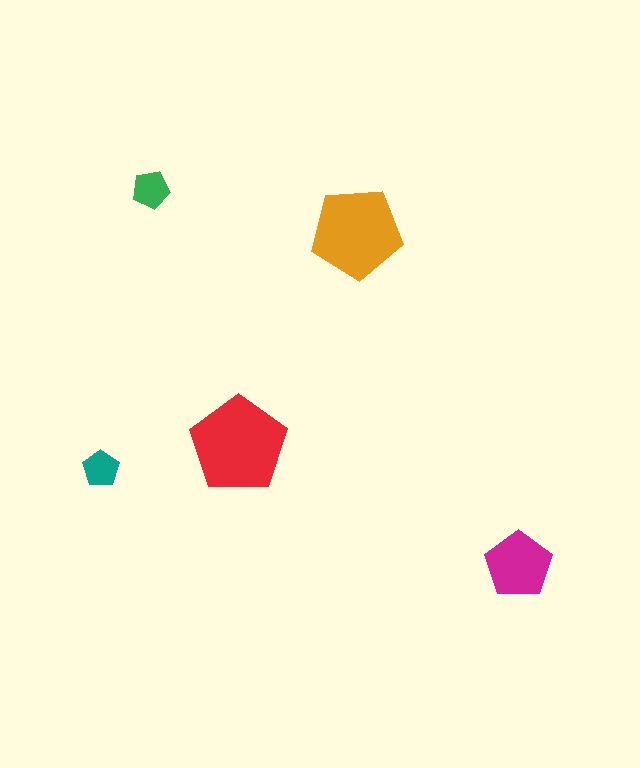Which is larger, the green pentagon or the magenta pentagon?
The magenta one.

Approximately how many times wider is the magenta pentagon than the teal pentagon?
About 2 times wider.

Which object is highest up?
The green pentagon is topmost.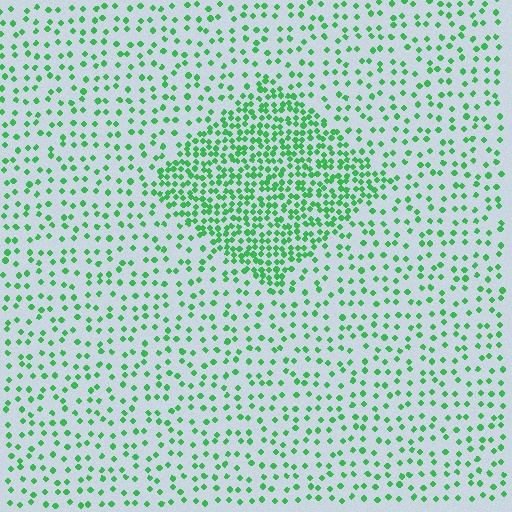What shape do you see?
I see a diamond.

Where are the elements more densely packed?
The elements are more densely packed inside the diamond boundary.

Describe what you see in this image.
The image contains small green elements arranged at two different densities. A diamond-shaped region is visible where the elements are more densely packed than the surrounding area.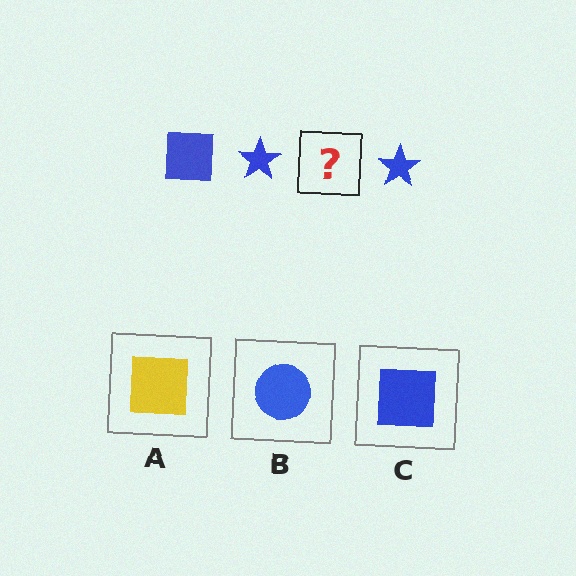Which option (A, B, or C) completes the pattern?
C.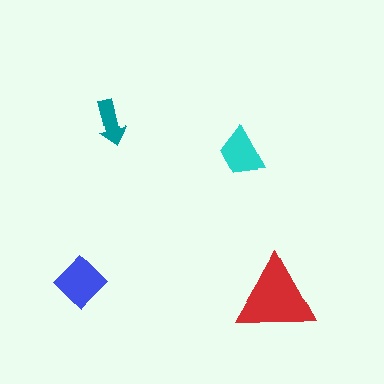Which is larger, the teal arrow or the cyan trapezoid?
The cyan trapezoid.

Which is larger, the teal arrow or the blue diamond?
The blue diamond.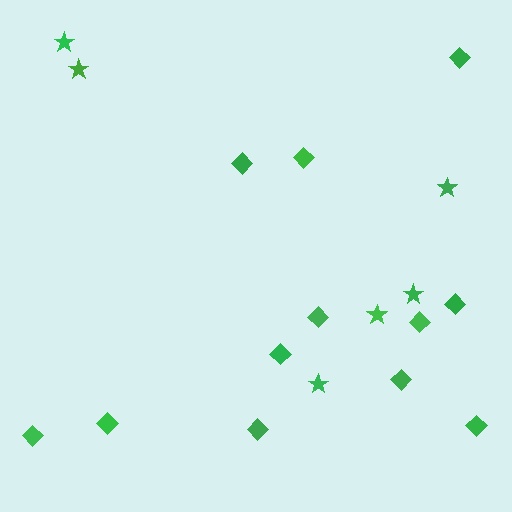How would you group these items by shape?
There are 2 groups: one group of stars (6) and one group of diamonds (12).